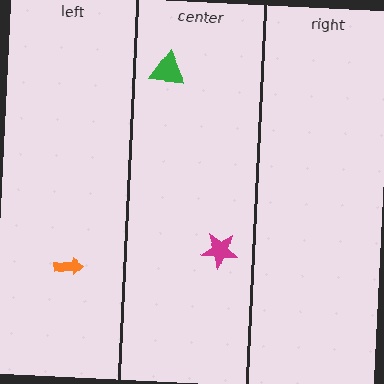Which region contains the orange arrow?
The left region.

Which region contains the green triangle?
The center region.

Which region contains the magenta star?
The center region.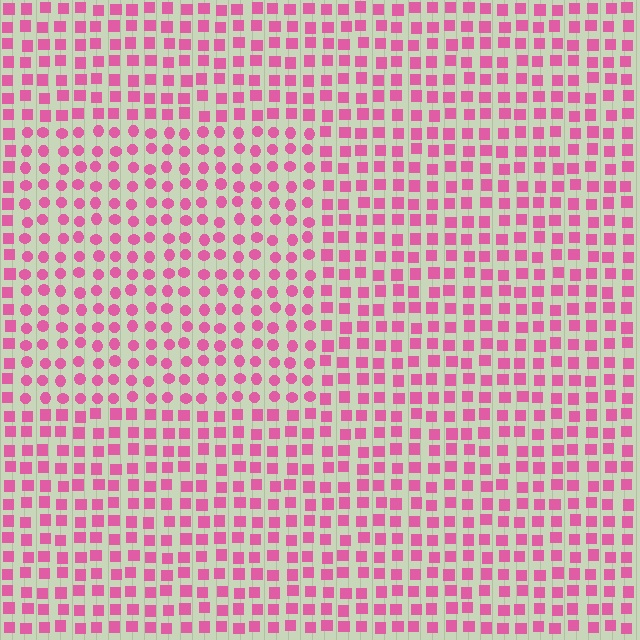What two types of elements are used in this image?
The image uses circles inside the rectangle region and squares outside it.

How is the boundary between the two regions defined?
The boundary is defined by a change in element shape: circles inside vs. squares outside. All elements share the same color and spacing.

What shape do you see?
I see a rectangle.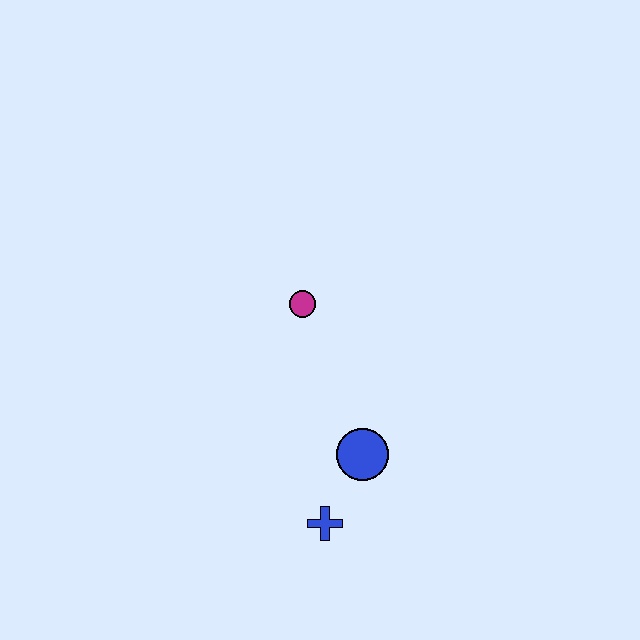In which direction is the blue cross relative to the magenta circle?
The blue cross is below the magenta circle.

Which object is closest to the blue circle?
The blue cross is closest to the blue circle.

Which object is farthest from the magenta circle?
The blue cross is farthest from the magenta circle.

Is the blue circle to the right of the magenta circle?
Yes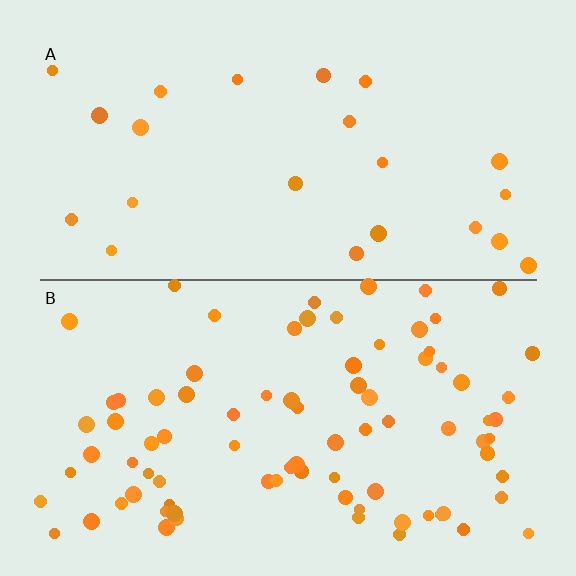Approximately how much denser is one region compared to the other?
Approximately 3.7× — region B over region A.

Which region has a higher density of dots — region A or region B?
B (the bottom).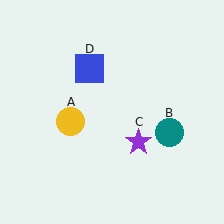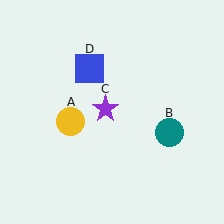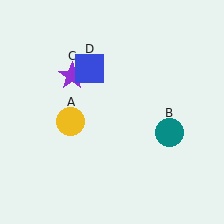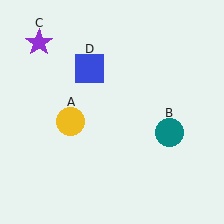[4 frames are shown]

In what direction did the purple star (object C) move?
The purple star (object C) moved up and to the left.